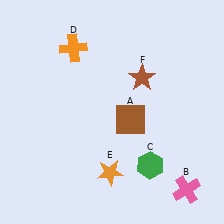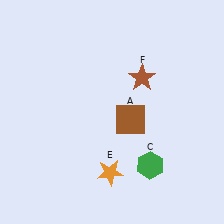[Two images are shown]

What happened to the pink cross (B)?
The pink cross (B) was removed in Image 2. It was in the bottom-right area of Image 1.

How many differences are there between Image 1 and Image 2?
There are 2 differences between the two images.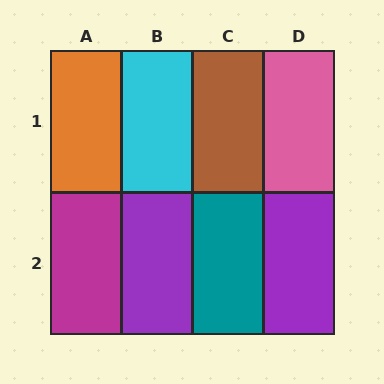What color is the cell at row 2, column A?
Magenta.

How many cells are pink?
1 cell is pink.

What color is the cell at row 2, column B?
Purple.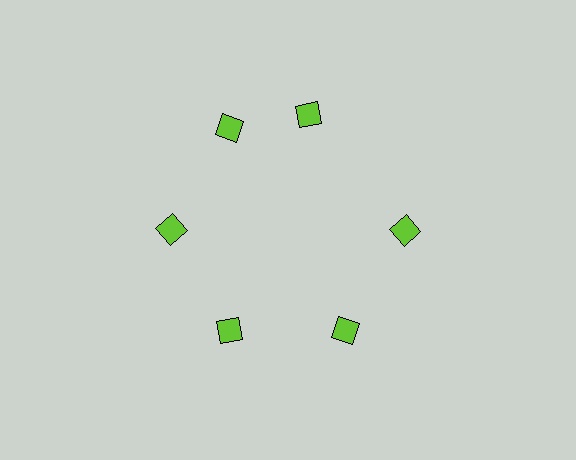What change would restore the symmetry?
The symmetry would be restored by rotating it back into even spacing with its neighbors so that all 6 diamonds sit at equal angles and equal distance from the center.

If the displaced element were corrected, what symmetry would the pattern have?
It would have 6-fold rotational symmetry — the pattern would map onto itself every 60 degrees.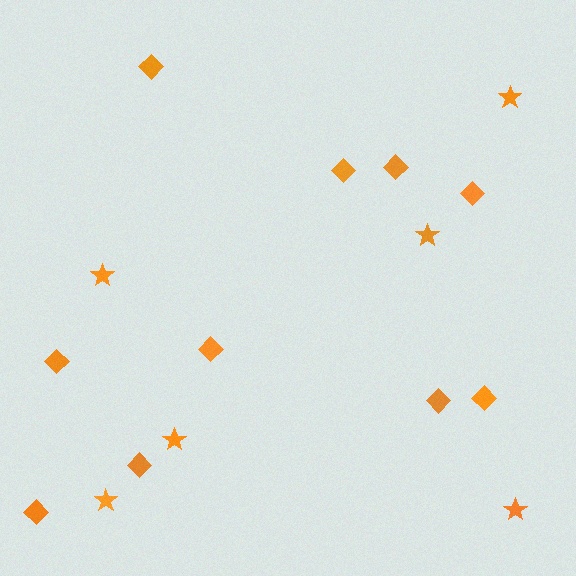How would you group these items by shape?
There are 2 groups: one group of stars (6) and one group of diamonds (10).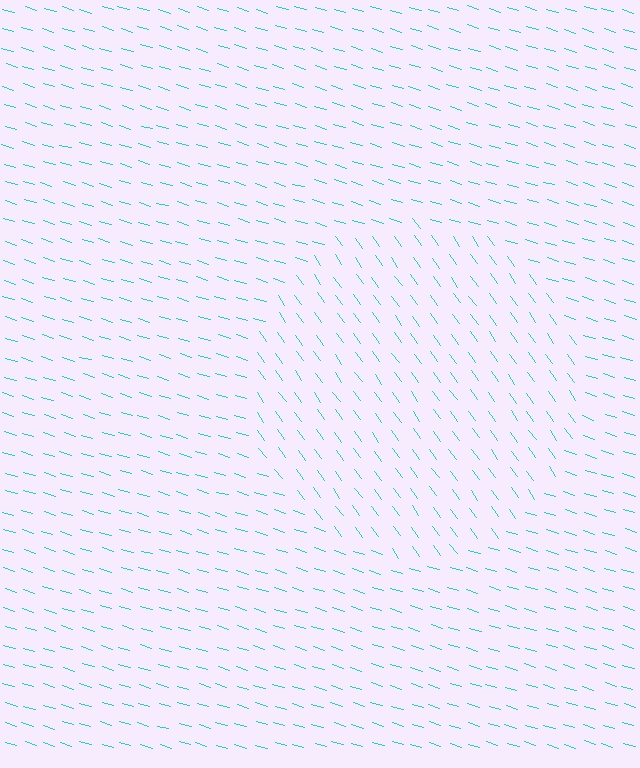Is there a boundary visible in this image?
Yes, there is a texture boundary formed by a change in line orientation.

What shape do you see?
I see a circle.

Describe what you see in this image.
The image is filled with small cyan line segments. A circle region in the image has lines oriented differently from the surrounding lines, creating a visible texture boundary.